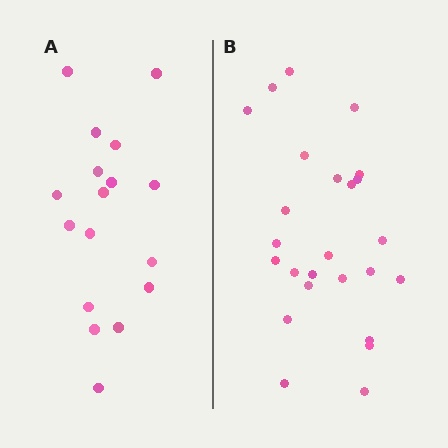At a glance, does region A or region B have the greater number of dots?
Region B (the right region) has more dots.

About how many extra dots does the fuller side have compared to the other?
Region B has roughly 8 or so more dots than region A.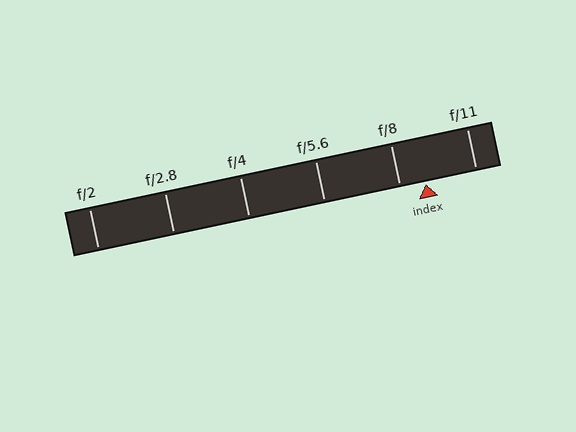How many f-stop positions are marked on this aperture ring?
There are 6 f-stop positions marked.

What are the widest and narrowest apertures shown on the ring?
The widest aperture shown is f/2 and the narrowest is f/11.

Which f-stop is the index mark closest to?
The index mark is closest to f/8.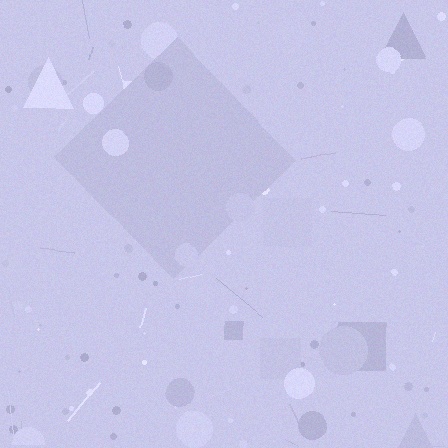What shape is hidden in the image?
A diamond is hidden in the image.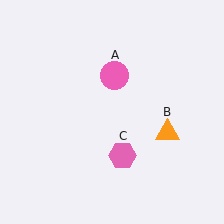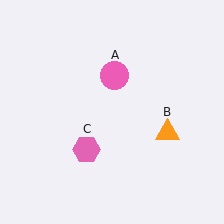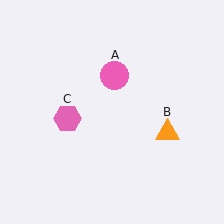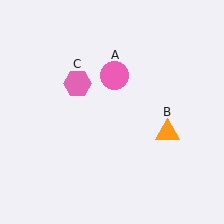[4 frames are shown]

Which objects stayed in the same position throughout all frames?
Pink circle (object A) and orange triangle (object B) remained stationary.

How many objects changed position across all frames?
1 object changed position: pink hexagon (object C).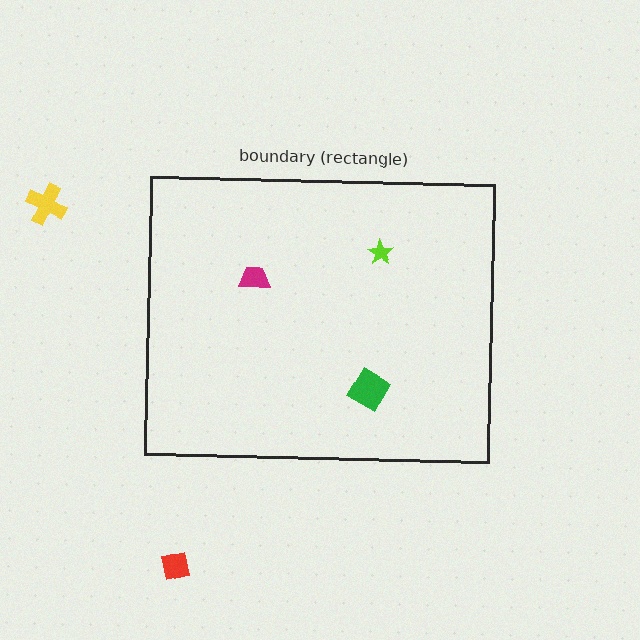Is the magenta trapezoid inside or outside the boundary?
Inside.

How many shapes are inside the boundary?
3 inside, 2 outside.